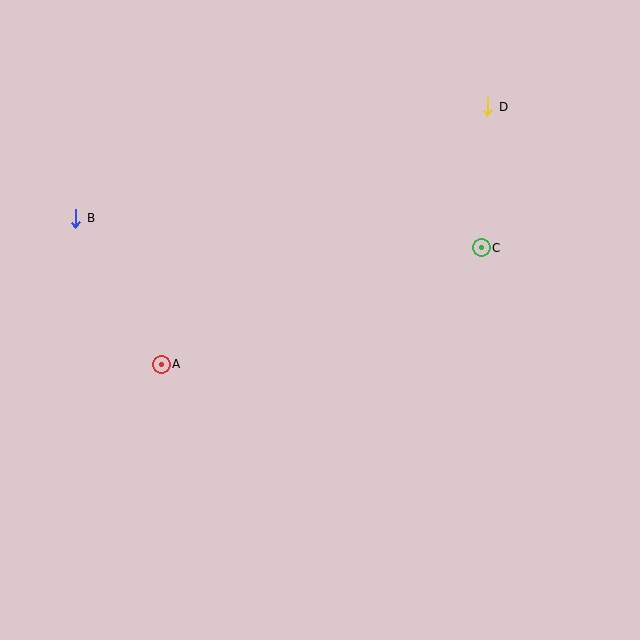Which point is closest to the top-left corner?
Point B is closest to the top-left corner.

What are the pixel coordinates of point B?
Point B is at (76, 218).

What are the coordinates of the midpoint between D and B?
The midpoint between D and B is at (282, 162).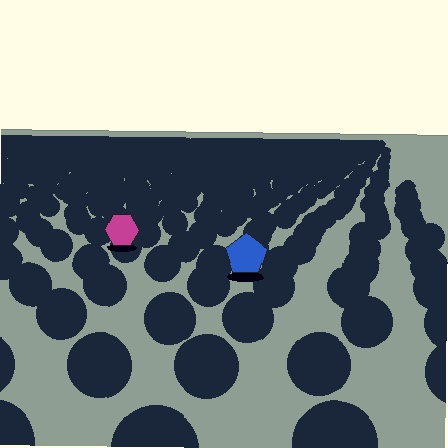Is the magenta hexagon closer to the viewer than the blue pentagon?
No. The blue pentagon is closer — you can tell from the texture gradient: the ground texture is coarser near it.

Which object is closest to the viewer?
The blue pentagon is closest. The texture marks near it are larger and more spread out.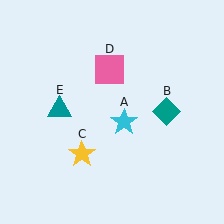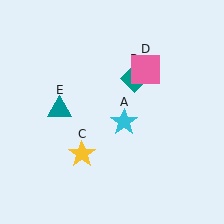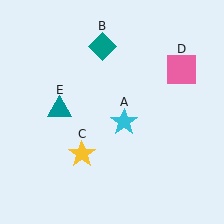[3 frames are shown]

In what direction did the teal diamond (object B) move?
The teal diamond (object B) moved up and to the left.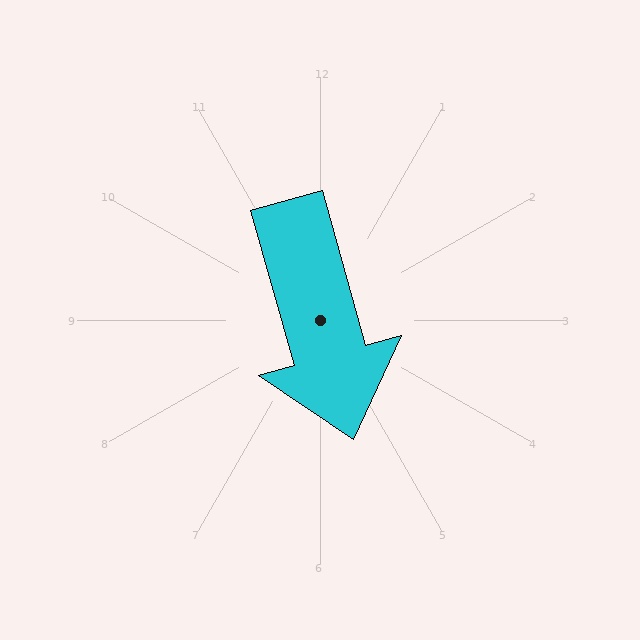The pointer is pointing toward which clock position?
Roughly 5 o'clock.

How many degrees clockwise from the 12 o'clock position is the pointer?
Approximately 164 degrees.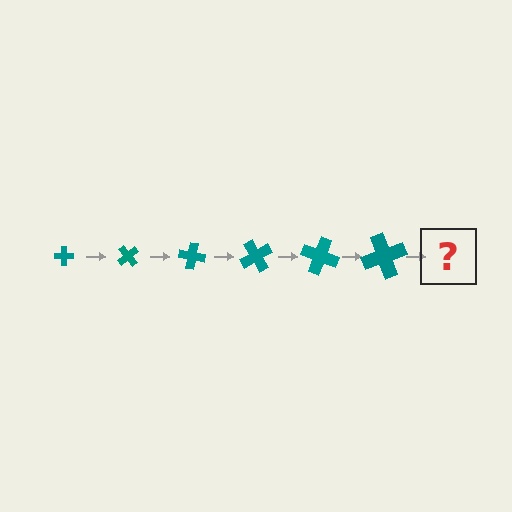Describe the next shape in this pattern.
It should be a cross, larger than the previous one and rotated 300 degrees from the start.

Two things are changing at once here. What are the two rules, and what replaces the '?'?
The two rules are that the cross grows larger each step and it rotates 50 degrees each step. The '?' should be a cross, larger than the previous one and rotated 300 degrees from the start.